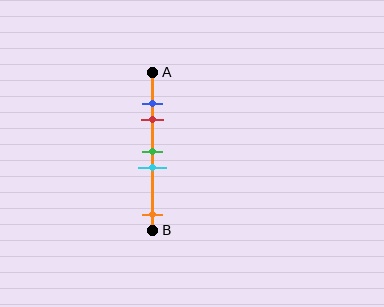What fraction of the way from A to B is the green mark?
The green mark is approximately 50% (0.5) of the way from A to B.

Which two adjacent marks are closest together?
The blue and red marks are the closest adjacent pair.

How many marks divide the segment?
There are 5 marks dividing the segment.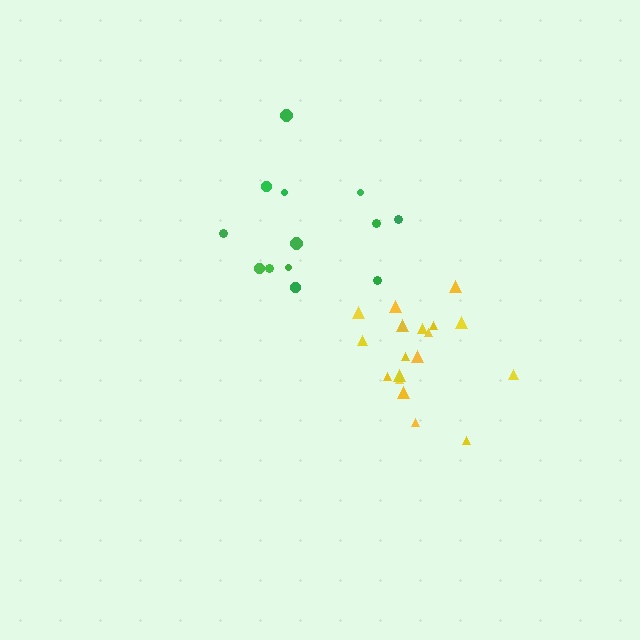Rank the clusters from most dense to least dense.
yellow, green.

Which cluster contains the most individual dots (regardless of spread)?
Yellow (18).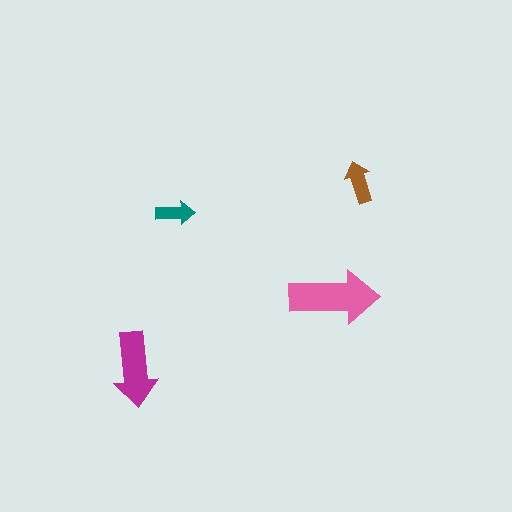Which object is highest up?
The brown arrow is topmost.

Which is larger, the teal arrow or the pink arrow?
The pink one.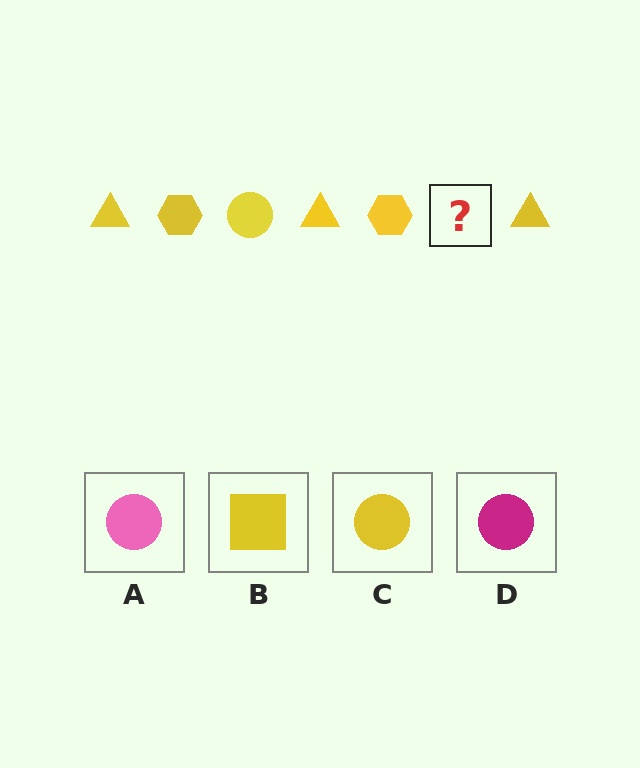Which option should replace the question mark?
Option C.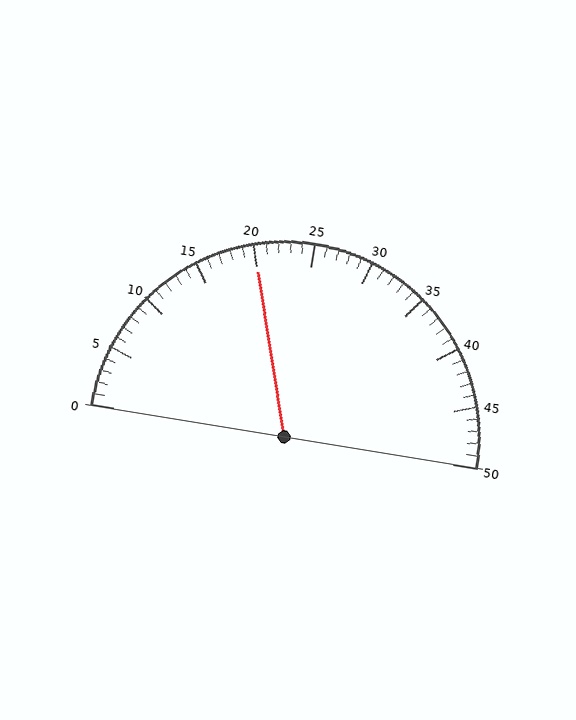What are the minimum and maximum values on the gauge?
The gauge ranges from 0 to 50.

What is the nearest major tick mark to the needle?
The nearest major tick mark is 20.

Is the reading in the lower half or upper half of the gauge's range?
The reading is in the lower half of the range (0 to 50).